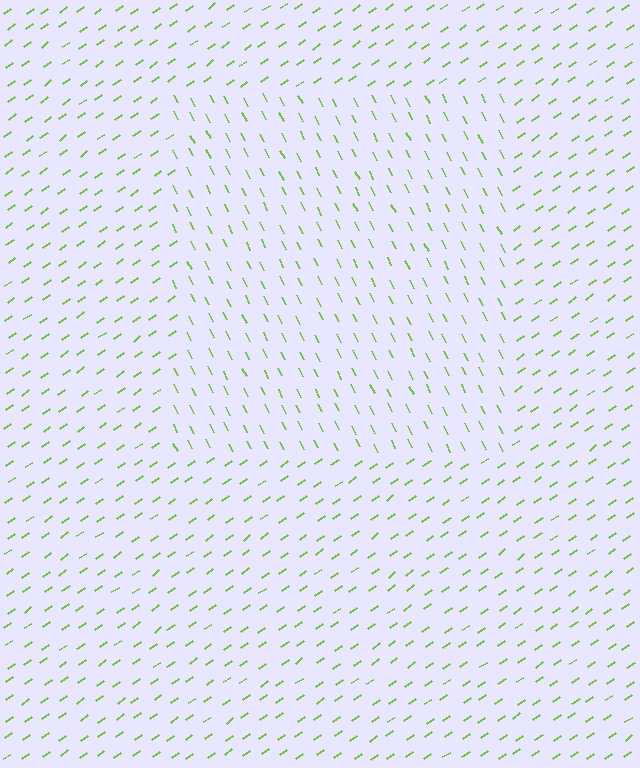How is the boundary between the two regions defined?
The boundary is defined purely by a change in line orientation (approximately 82 degrees difference). All lines are the same color and thickness.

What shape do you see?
I see a rectangle.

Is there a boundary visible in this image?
Yes, there is a texture boundary formed by a change in line orientation.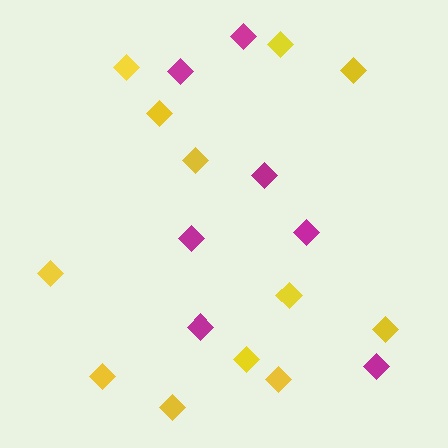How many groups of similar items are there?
There are 2 groups: one group of yellow diamonds (12) and one group of magenta diamonds (7).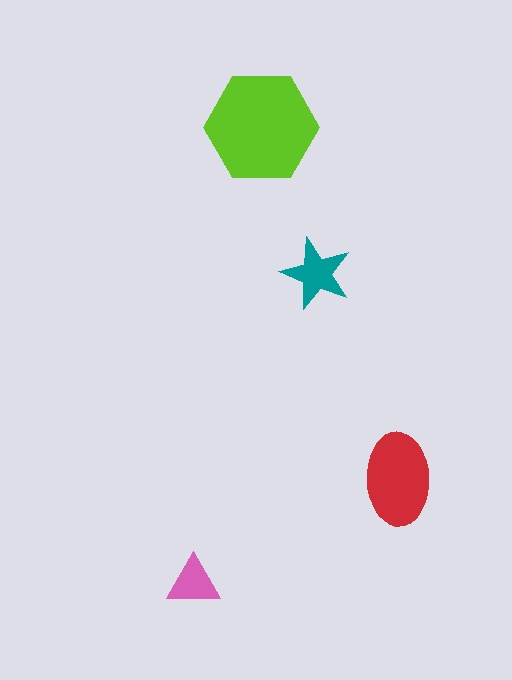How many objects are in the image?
There are 4 objects in the image.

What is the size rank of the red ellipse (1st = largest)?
2nd.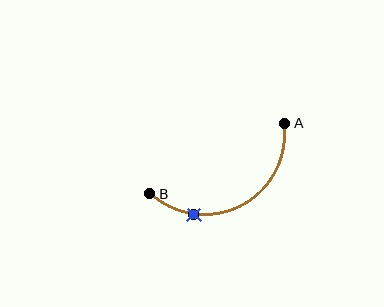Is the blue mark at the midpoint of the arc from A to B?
No. The blue mark lies on the arc but is closer to endpoint B. The arc midpoint would be at the point on the curve equidistant along the arc from both A and B.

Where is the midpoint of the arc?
The arc midpoint is the point on the curve farthest from the straight line joining A and B. It sits below that line.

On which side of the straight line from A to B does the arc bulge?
The arc bulges below the straight line connecting A and B.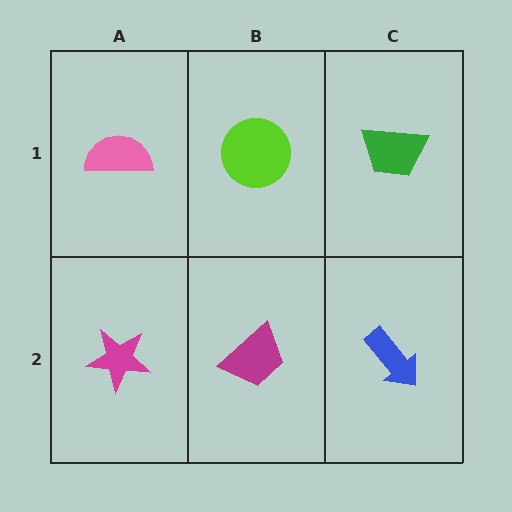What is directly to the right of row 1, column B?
A green trapezoid.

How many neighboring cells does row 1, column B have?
3.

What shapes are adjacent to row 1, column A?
A magenta star (row 2, column A), a lime circle (row 1, column B).